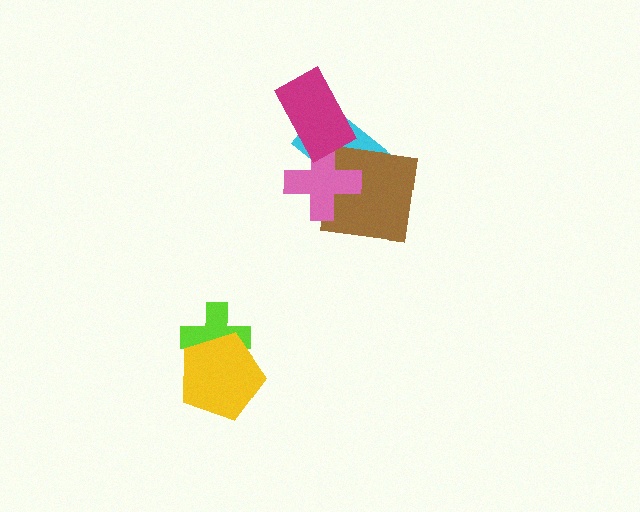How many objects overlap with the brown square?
2 objects overlap with the brown square.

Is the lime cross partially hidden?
Yes, it is partially covered by another shape.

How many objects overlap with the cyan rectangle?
3 objects overlap with the cyan rectangle.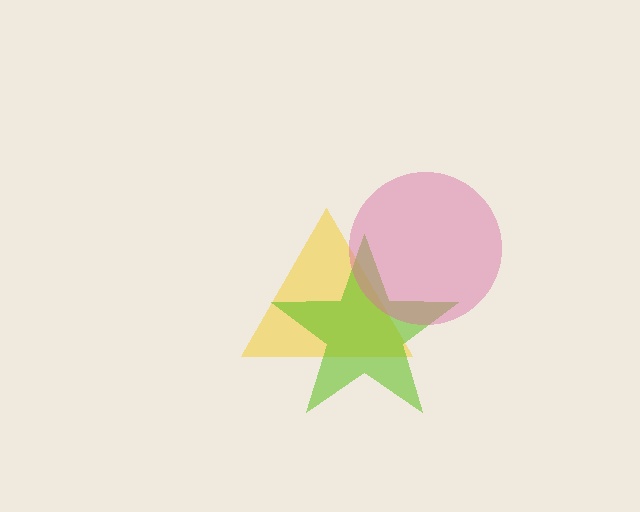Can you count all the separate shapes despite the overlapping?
Yes, there are 3 separate shapes.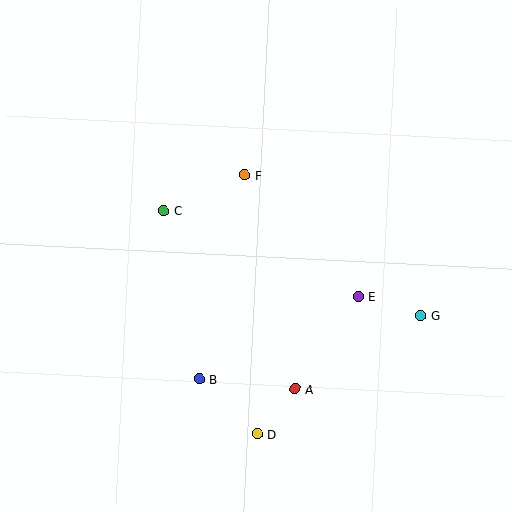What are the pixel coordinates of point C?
Point C is at (164, 211).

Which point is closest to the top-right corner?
Point F is closest to the top-right corner.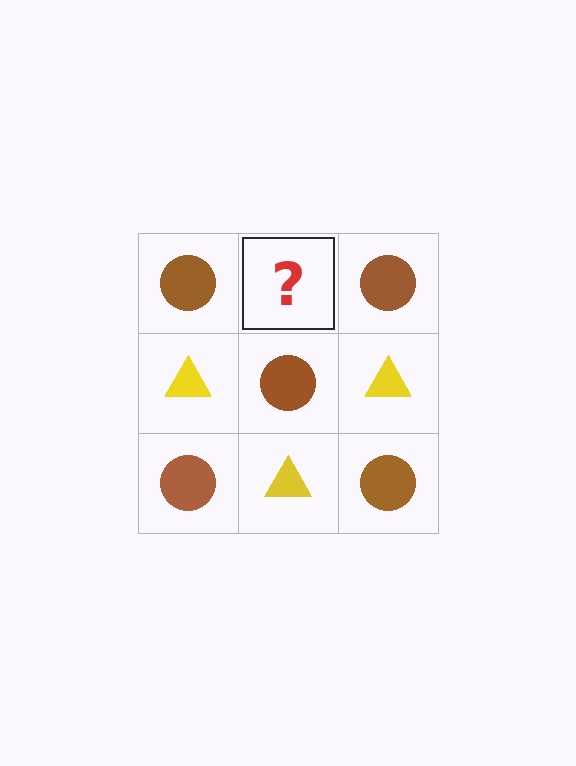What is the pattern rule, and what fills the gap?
The rule is that it alternates brown circle and yellow triangle in a checkerboard pattern. The gap should be filled with a yellow triangle.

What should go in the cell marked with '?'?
The missing cell should contain a yellow triangle.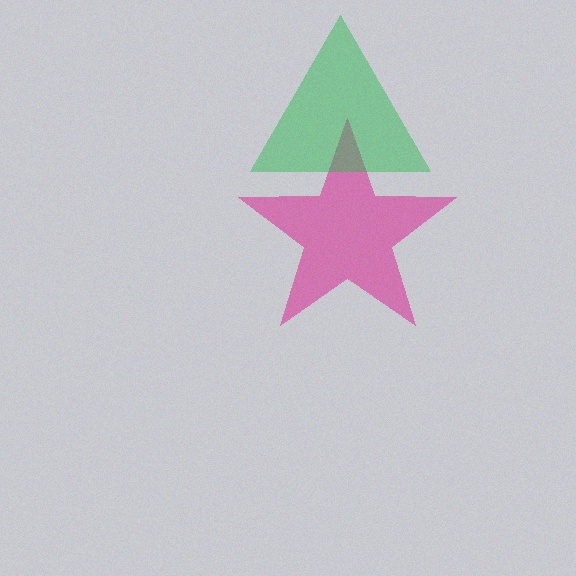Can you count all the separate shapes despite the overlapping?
Yes, there are 2 separate shapes.